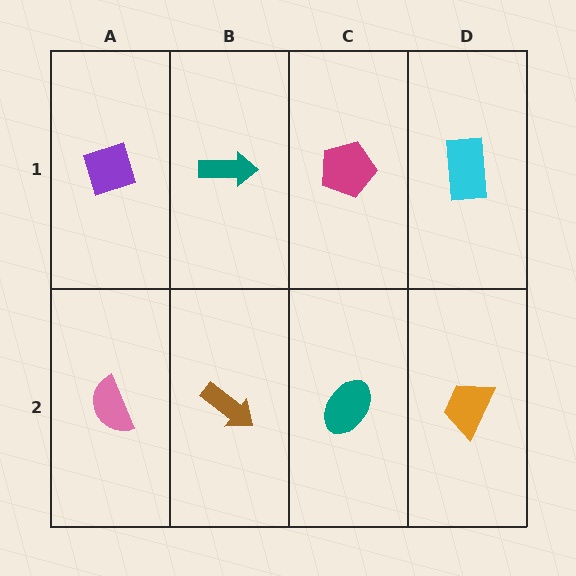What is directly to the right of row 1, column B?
A magenta pentagon.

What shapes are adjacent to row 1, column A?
A pink semicircle (row 2, column A), a teal arrow (row 1, column B).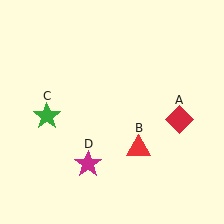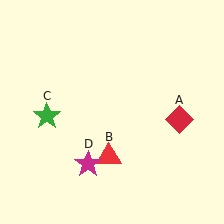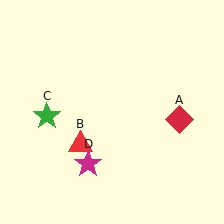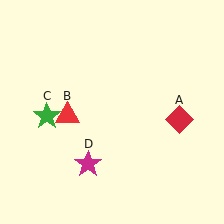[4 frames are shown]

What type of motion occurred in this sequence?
The red triangle (object B) rotated clockwise around the center of the scene.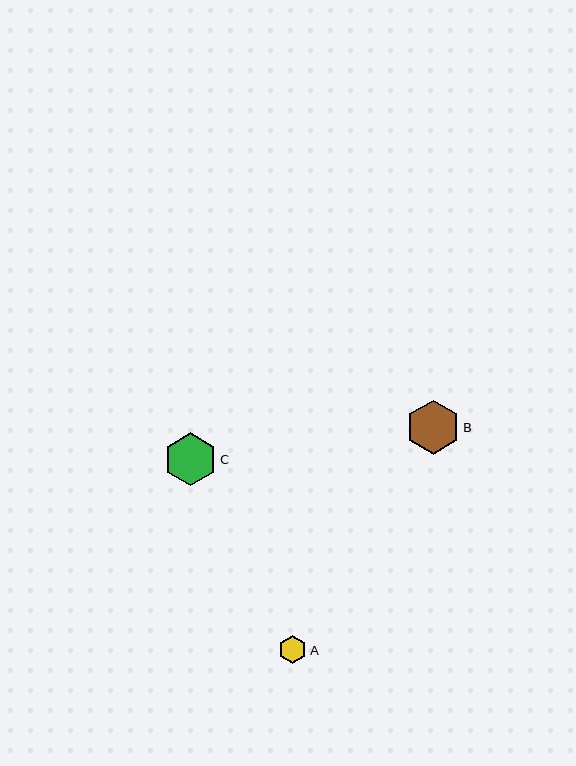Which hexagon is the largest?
Hexagon B is the largest with a size of approximately 54 pixels.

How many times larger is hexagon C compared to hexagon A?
Hexagon C is approximately 1.9 times the size of hexagon A.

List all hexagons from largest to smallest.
From largest to smallest: B, C, A.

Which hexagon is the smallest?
Hexagon A is the smallest with a size of approximately 28 pixels.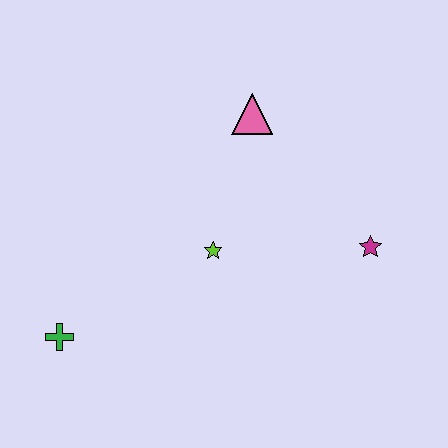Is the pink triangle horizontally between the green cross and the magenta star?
Yes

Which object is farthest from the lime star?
The green cross is farthest from the lime star.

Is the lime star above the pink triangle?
No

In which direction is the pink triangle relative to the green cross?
The pink triangle is above the green cross.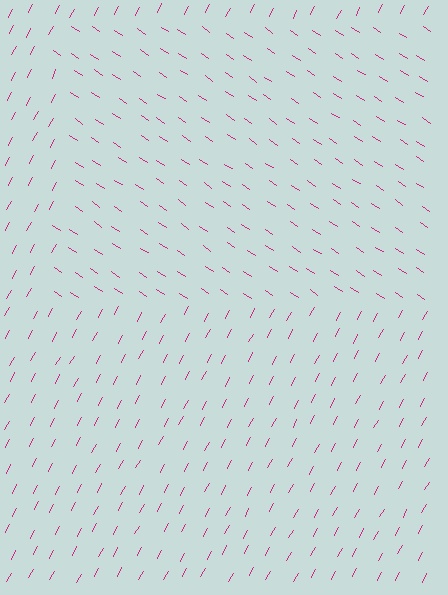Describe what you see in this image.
The image is filled with small magenta line segments. A rectangle region in the image has lines oriented differently from the surrounding lines, creating a visible texture boundary.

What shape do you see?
I see a rectangle.